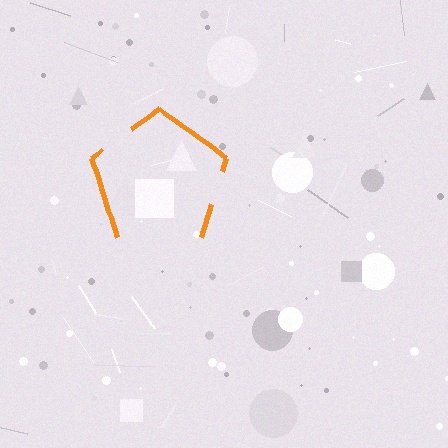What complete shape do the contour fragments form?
The contour fragments form a pentagon.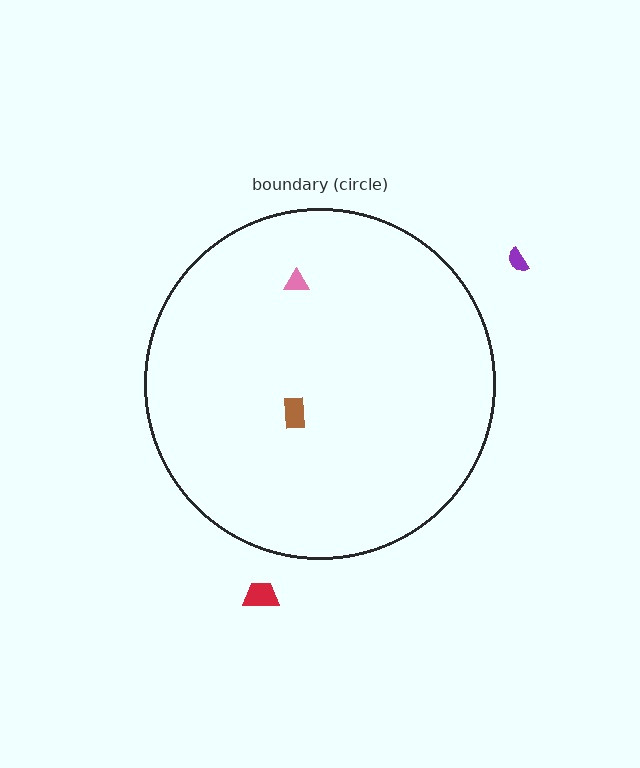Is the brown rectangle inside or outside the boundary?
Inside.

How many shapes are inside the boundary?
2 inside, 2 outside.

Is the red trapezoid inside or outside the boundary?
Outside.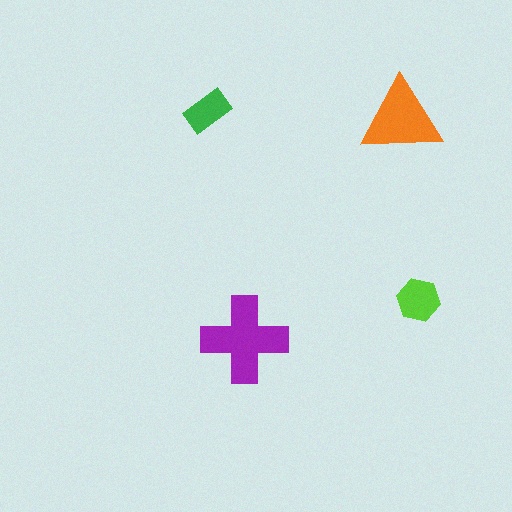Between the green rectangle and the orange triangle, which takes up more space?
The orange triangle.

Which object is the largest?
The purple cross.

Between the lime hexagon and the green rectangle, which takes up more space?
The lime hexagon.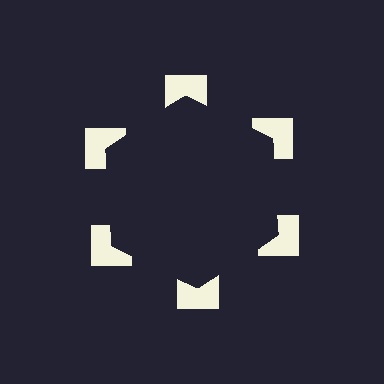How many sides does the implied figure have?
6 sides.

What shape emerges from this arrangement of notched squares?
An illusory hexagon — its edges are inferred from the aligned wedge cuts in the notched squares, not physically drawn.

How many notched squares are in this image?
There are 6 — one at each vertex of the illusory hexagon.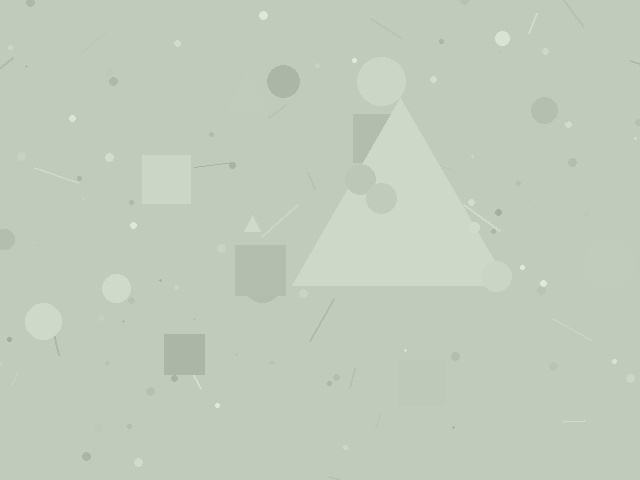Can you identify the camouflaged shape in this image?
The camouflaged shape is a triangle.